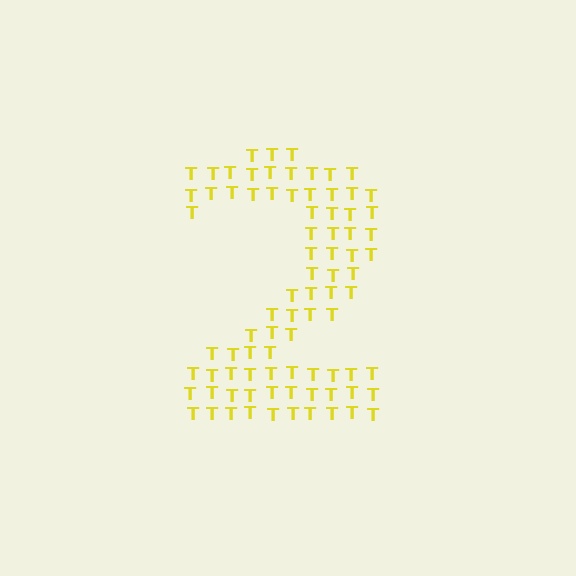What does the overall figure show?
The overall figure shows the digit 2.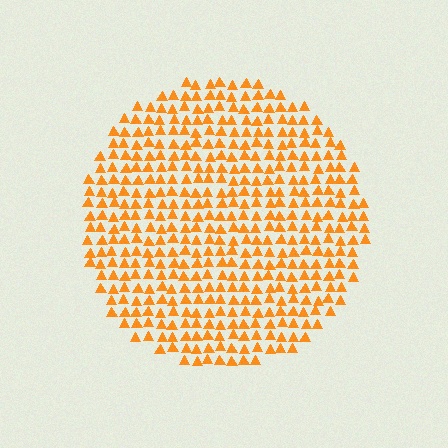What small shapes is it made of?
It is made of small triangles.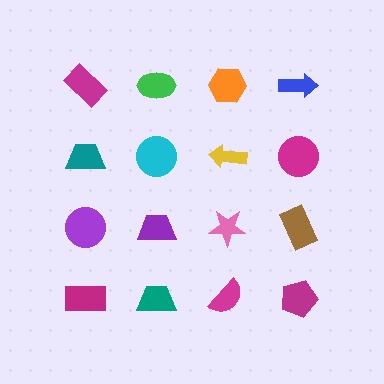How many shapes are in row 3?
4 shapes.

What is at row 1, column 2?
A green ellipse.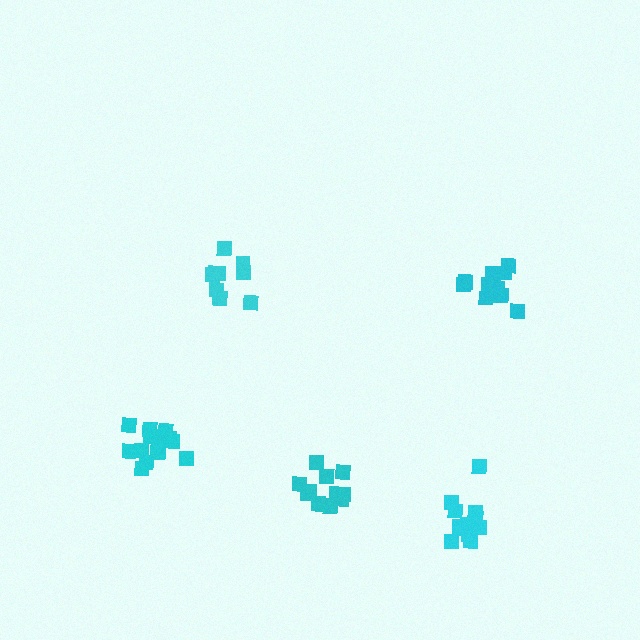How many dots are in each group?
Group 1: 9 dots, Group 2: 14 dots, Group 3: 13 dots, Group 4: 12 dots, Group 5: 11 dots (59 total).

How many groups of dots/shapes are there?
There are 5 groups.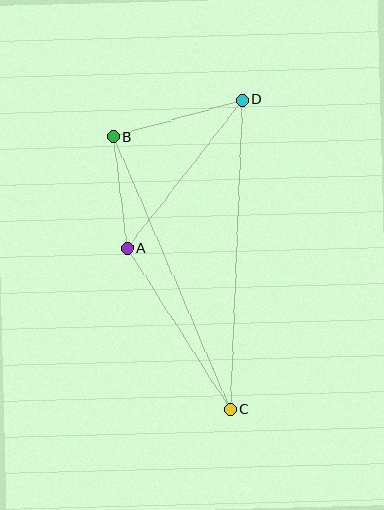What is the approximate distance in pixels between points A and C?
The distance between A and C is approximately 191 pixels.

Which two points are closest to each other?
Points A and B are closest to each other.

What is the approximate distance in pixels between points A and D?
The distance between A and D is approximately 188 pixels.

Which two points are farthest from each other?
Points C and D are farthest from each other.